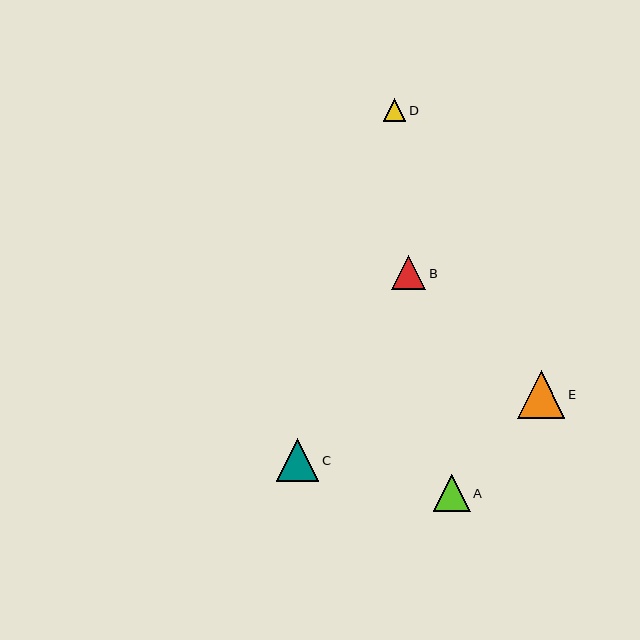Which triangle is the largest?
Triangle E is the largest with a size of approximately 47 pixels.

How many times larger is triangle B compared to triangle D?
Triangle B is approximately 1.5 times the size of triangle D.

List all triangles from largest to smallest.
From largest to smallest: E, C, A, B, D.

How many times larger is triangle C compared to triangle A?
Triangle C is approximately 1.2 times the size of triangle A.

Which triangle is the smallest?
Triangle D is the smallest with a size of approximately 23 pixels.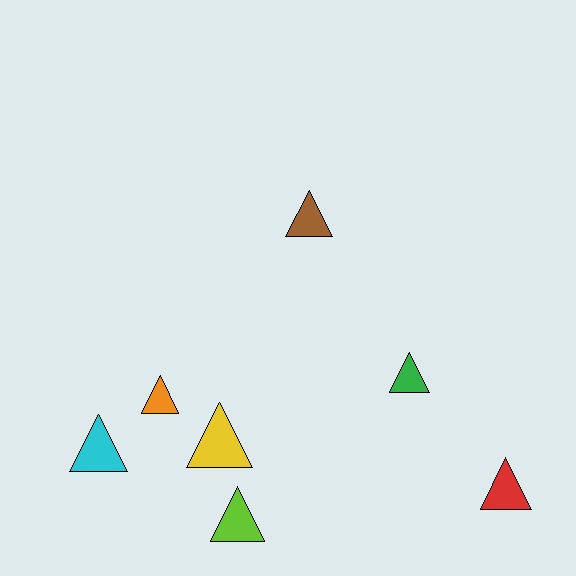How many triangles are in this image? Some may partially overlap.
There are 7 triangles.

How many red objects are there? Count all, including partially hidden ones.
There is 1 red object.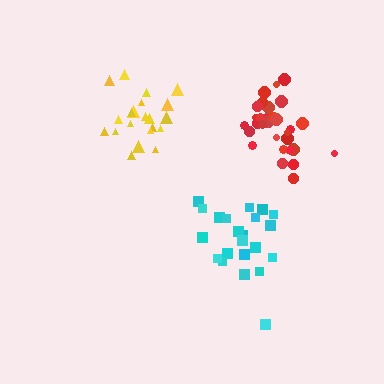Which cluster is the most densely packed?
Red.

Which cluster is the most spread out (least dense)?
Cyan.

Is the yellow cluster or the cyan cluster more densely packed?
Yellow.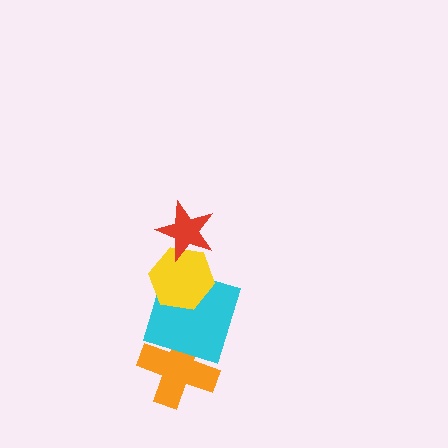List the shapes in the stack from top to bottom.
From top to bottom: the red star, the yellow hexagon, the cyan square, the orange cross.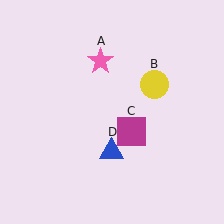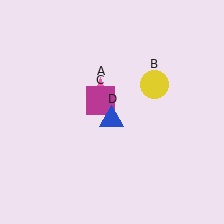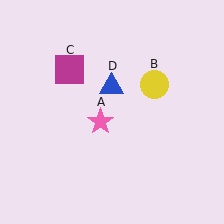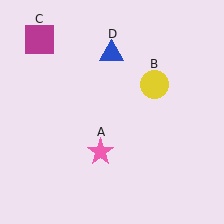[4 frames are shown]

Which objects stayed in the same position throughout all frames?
Yellow circle (object B) remained stationary.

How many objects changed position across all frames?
3 objects changed position: pink star (object A), magenta square (object C), blue triangle (object D).